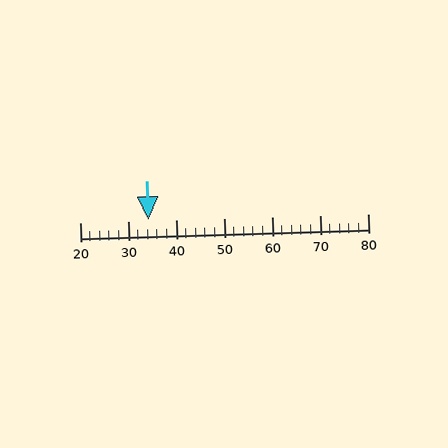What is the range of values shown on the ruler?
The ruler shows values from 20 to 80.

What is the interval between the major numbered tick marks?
The major tick marks are spaced 10 units apart.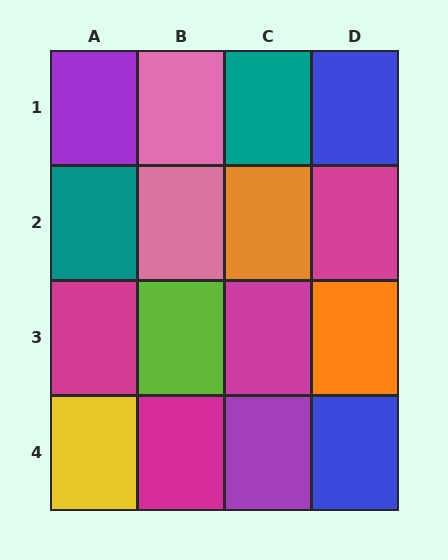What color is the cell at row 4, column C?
Purple.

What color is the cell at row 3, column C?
Magenta.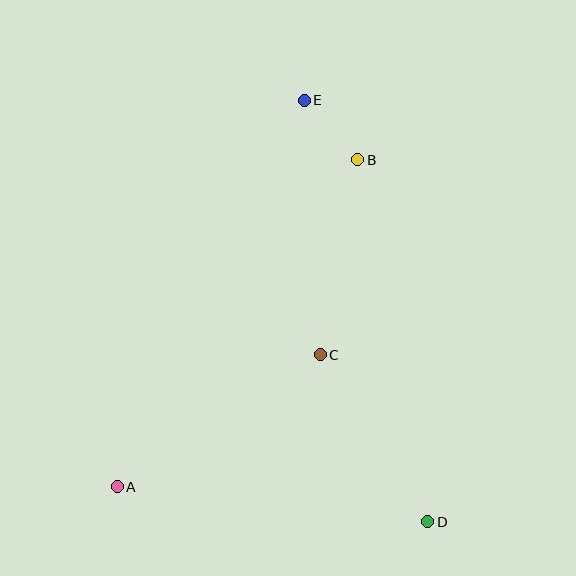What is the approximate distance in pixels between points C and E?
The distance between C and E is approximately 255 pixels.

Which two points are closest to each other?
Points B and E are closest to each other.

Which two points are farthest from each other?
Points D and E are farthest from each other.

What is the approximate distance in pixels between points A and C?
The distance between A and C is approximately 243 pixels.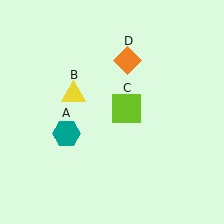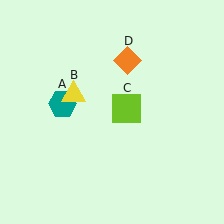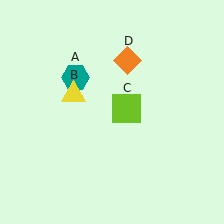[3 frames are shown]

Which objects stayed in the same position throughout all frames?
Yellow triangle (object B) and lime square (object C) and orange diamond (object D) remained stationary.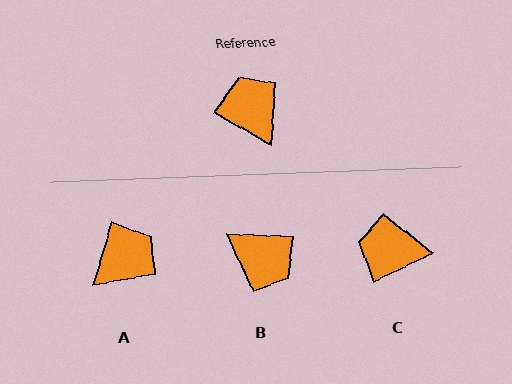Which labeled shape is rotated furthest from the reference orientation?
B, about 152 degrees away.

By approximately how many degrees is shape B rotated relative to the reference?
Approximately 152 degrees clockwise.